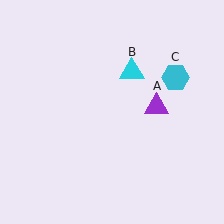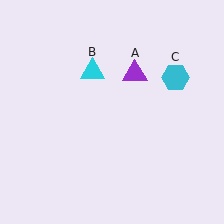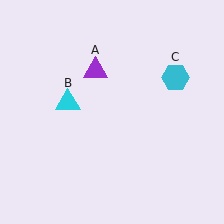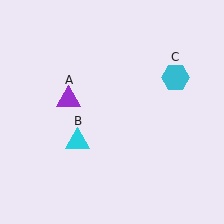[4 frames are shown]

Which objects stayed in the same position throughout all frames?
Cyan hexagon (object C) remained stationary.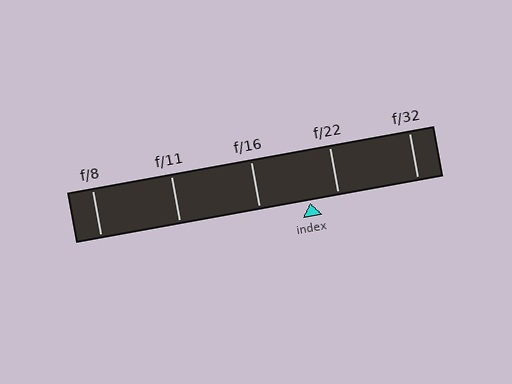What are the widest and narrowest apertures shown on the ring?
The widest aperture shown is f/8 and the narrowest is f/32.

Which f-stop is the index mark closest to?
The index mark is closest to f/22.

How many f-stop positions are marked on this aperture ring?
There are 5 f-stop positions marked.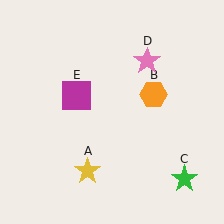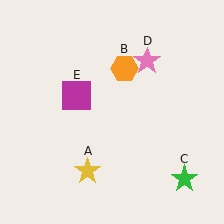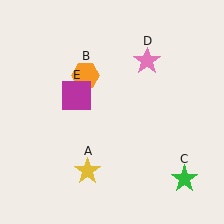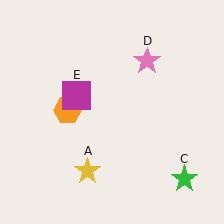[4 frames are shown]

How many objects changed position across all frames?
1 object changed position: orange hexagon (object B).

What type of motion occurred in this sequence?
The orange hexagon (object B) rotated counterclockwise around the center of the scene.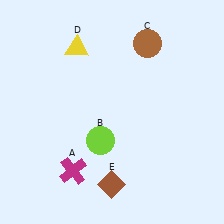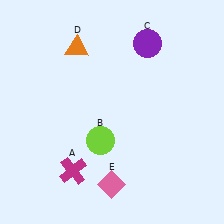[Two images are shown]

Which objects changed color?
C changed from brown to purple. D changed from yellow to orange. E changed from brown to pink.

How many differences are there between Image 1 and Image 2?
There are 3 differences between the two images.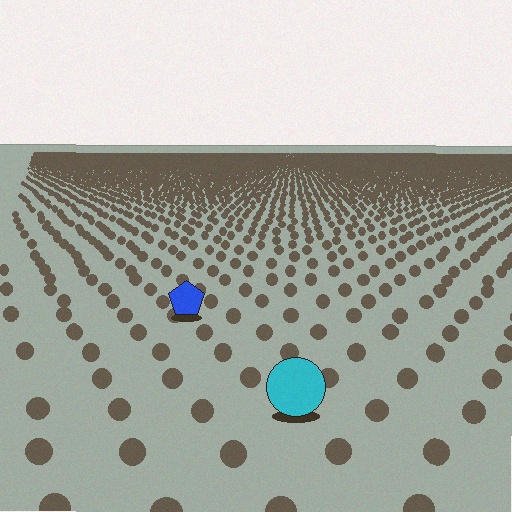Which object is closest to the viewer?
The cyan circle is closest. The texture marks near it are larger and more spread out.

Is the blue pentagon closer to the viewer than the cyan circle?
No. The cyan circle is closer — you can tell from the texture gradient: the ground texture is coarser near it.